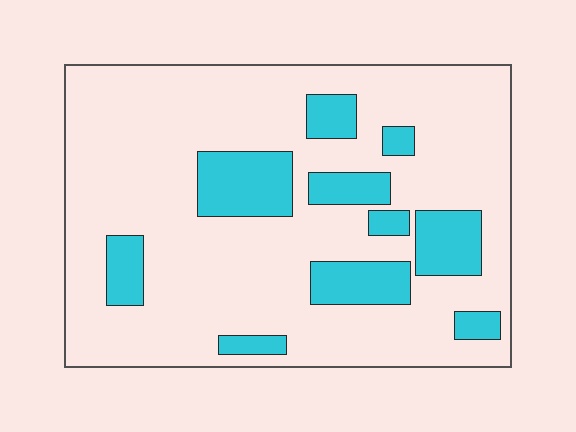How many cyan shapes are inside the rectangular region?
10.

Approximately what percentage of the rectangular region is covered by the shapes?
Approximately 20%.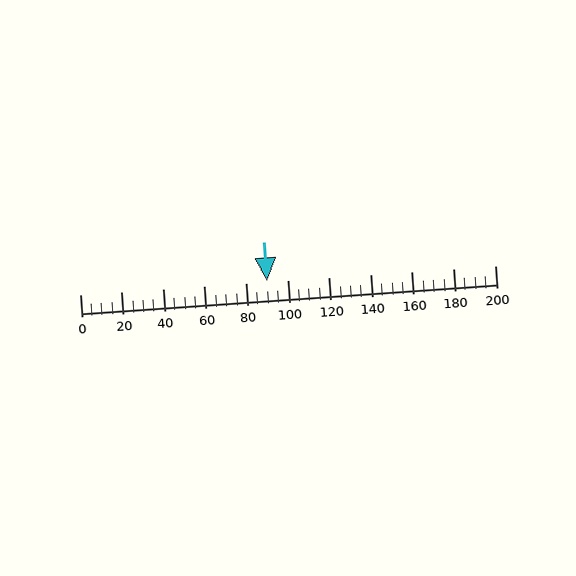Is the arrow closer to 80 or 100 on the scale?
The arrow is closer to 100.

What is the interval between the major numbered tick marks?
The major tick marks are spaced 20 units apart.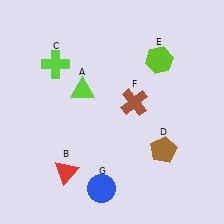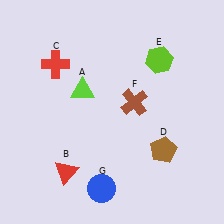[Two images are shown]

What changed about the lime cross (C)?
In Image 1, C is lime. In Image 2, it changed to red.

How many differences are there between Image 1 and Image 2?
There is 1 difference between the two images.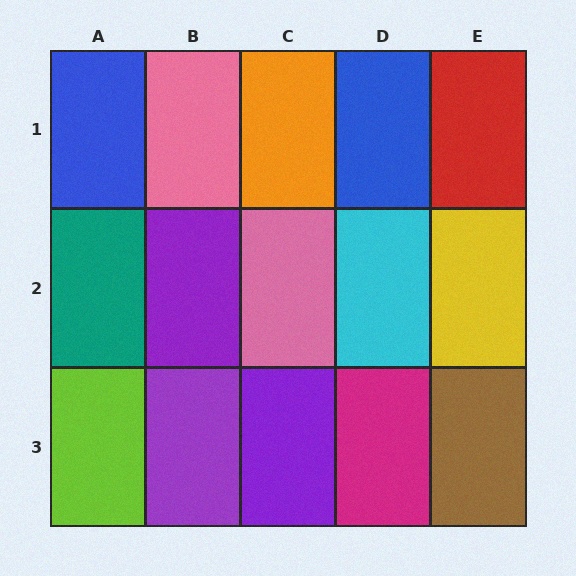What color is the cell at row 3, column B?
Purple.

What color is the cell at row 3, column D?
Magenta.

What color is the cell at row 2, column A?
Teal.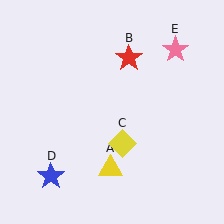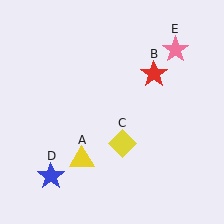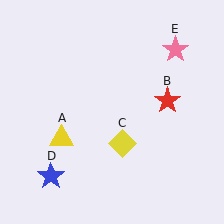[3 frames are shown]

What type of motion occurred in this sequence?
The yellow triangle (object A), red star (object B) rotated clockwise around the center of the scene.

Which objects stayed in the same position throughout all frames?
Yellow diamond (object C) and blue star (object D) and pink star (object E) remained stationary.